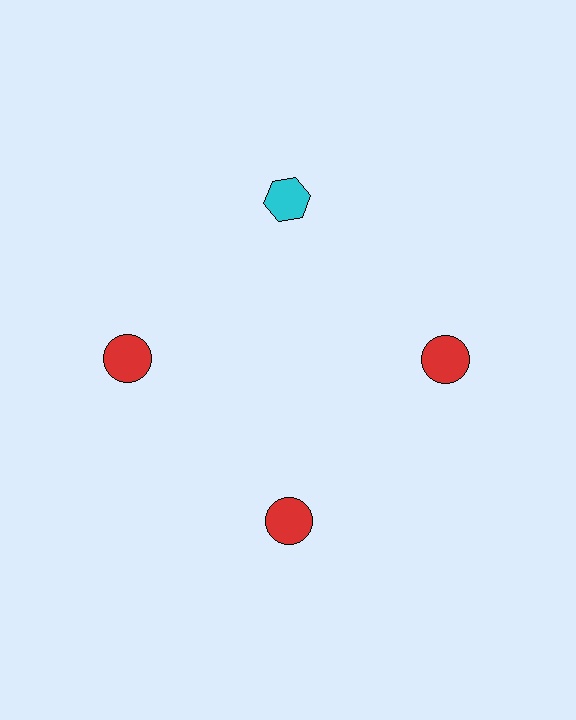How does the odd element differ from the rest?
It differs in both color (cyan instead of red) and shape (hexagon instead of circle).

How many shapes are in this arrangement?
There are 4 shapes arranged in a ring pattern.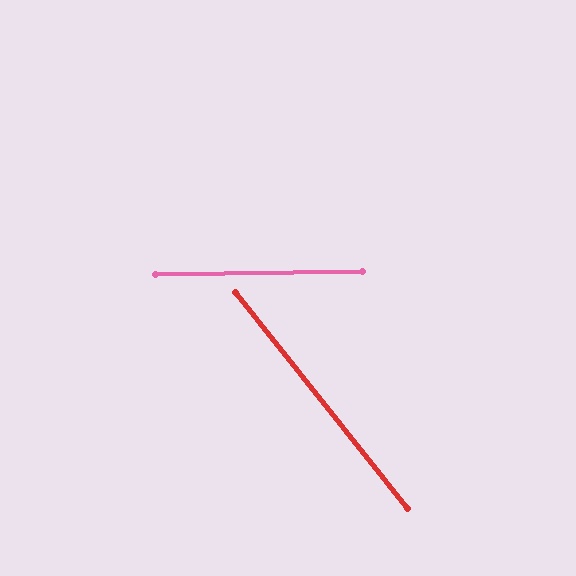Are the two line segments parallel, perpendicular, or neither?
Neither parallel nor perpendicular — they differ by about 52°.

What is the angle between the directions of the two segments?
Approximately 52 degrees.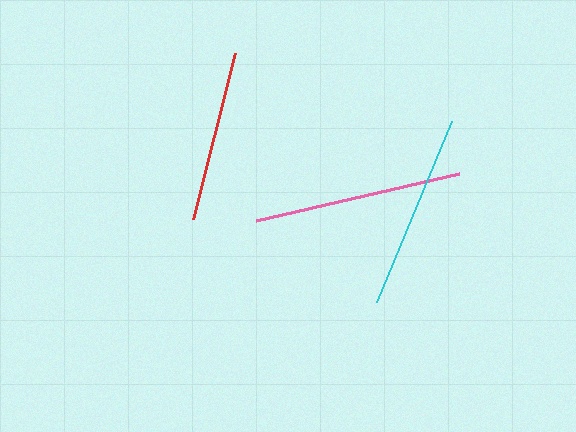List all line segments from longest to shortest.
From longest to shortest: pink, cyan, red.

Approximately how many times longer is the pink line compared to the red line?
The pink line is approximately 1.2 times the length of the red line.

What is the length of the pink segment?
The pink segment is approximately 208 pixels long.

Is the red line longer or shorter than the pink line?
The pink line is longer than the red line.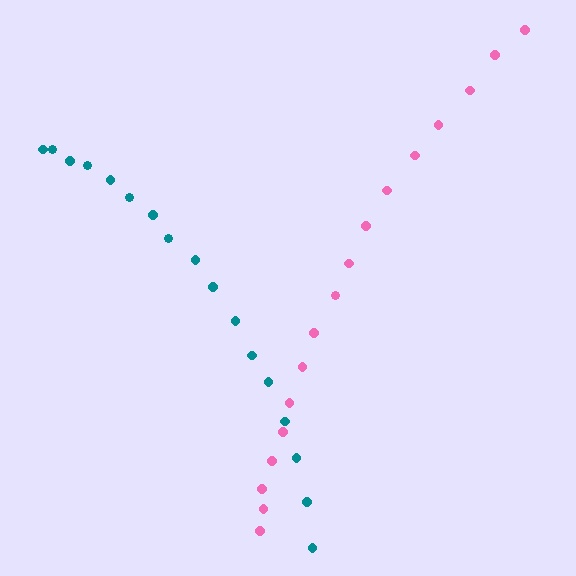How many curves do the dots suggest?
There are 2 distinct paths.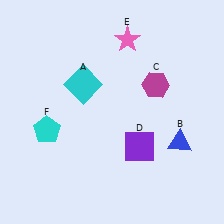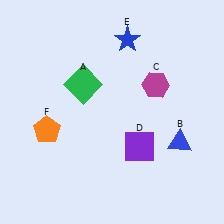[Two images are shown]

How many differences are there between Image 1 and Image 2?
There are 3 differences between the two images.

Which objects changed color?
A changed from cyan to green. E changed from pink to blue. F changed from cyan to orange.